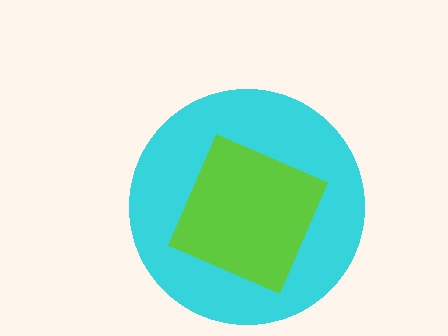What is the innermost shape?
The lime diamond.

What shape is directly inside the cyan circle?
The lime diamond.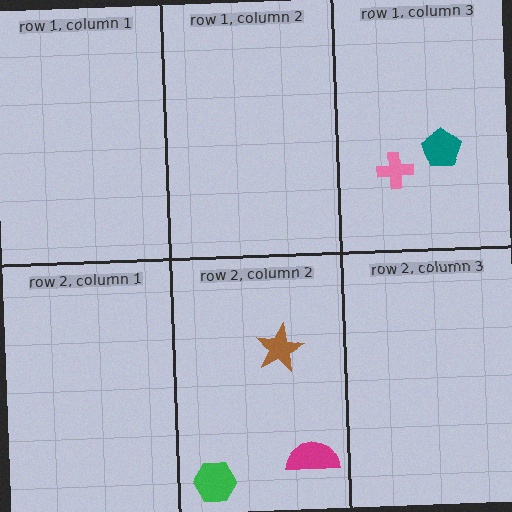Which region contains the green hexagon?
The row 2, column 2 region.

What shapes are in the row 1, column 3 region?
The pink cross, the teal pentagon.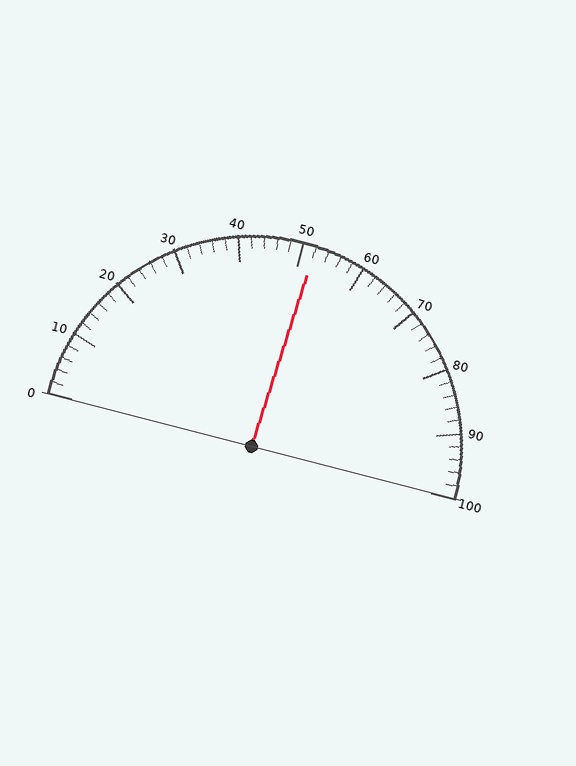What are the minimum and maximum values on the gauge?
The gauge ranges from 0 to 100.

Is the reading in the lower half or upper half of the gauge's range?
The reading is in the upper half of the range (0 to 100).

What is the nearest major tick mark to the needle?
The nearest major tick mark is 50.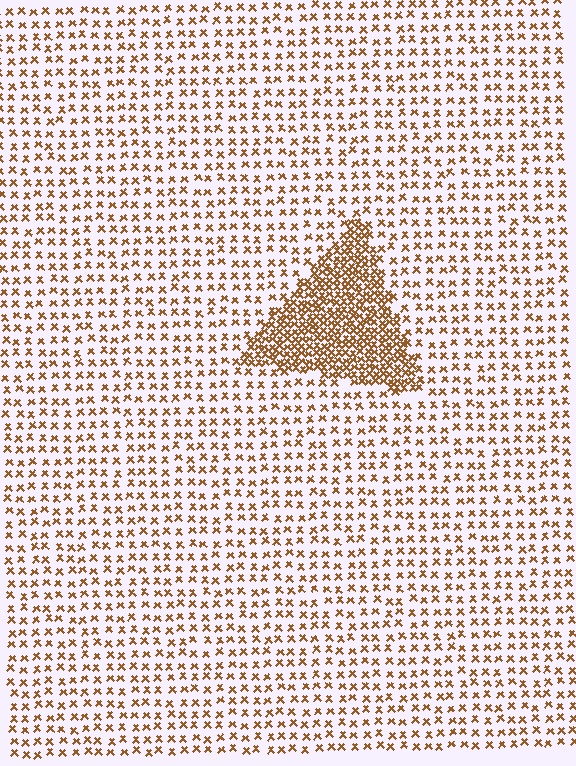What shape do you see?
I see a triangle.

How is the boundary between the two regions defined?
The boundary is defined by a change in element density (approximately 2.8x ratio). All elements are the same color, size, and shape.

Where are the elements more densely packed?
The elements are more densely packed inside the triangle boundary.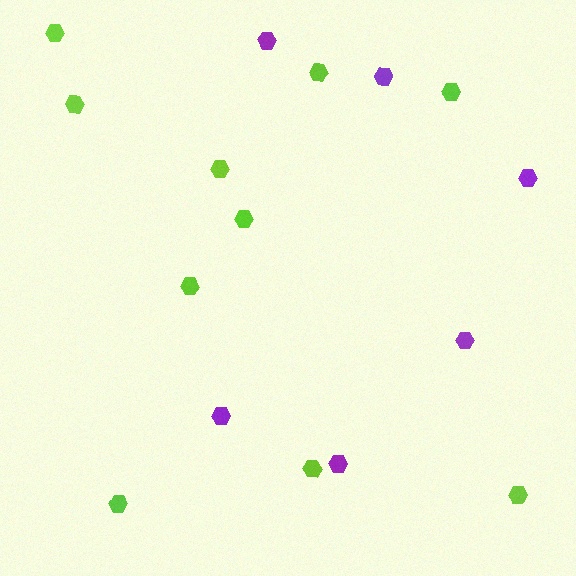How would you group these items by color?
There are 2 groups: one group of purple hexagons (6) and one group of lime hexagons (10).